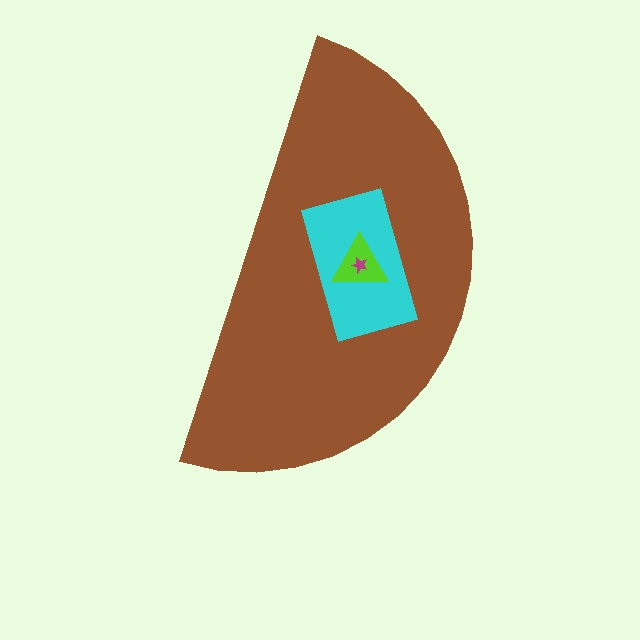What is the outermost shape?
The brown semicircle.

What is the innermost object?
The magenta star.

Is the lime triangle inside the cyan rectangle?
Yes.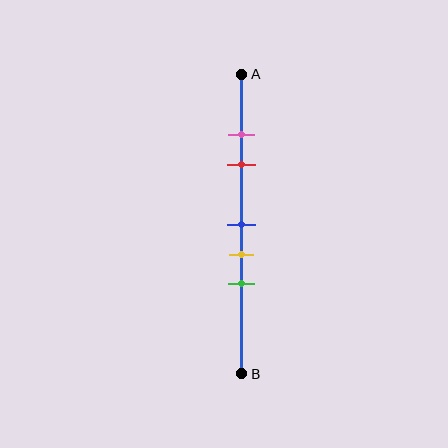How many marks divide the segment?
There are 5 marks dividing the segment.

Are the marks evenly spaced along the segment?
No, the marks are not evenly spaced.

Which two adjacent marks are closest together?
The pink and red marks are the closest adjacent pair.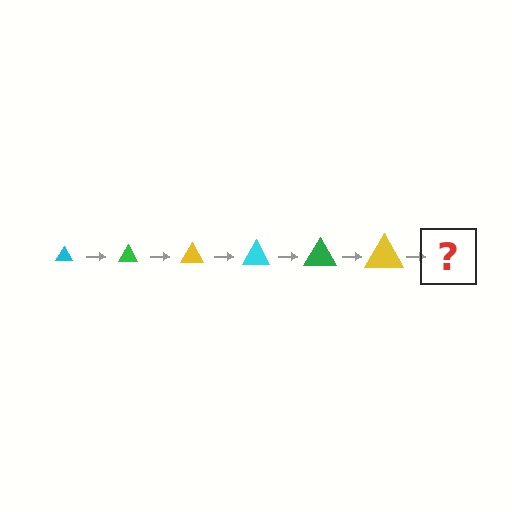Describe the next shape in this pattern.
It should be a cyan triangle, larger than the previous one.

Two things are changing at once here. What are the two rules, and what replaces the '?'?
The two rules are that the triangle grows larger each step and the color cycles through cyan, green, and yellow. The '?' should be a cyan triangle, larger than the previous one.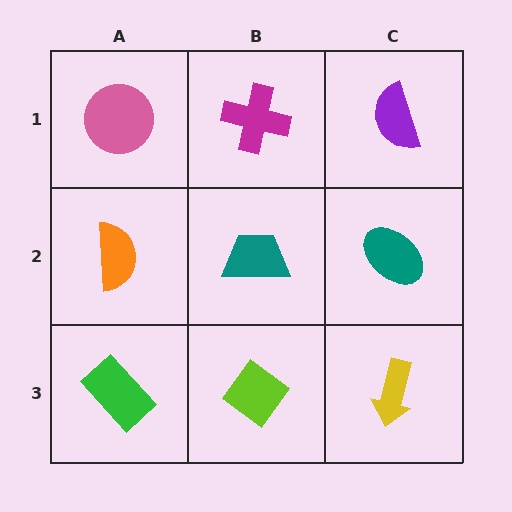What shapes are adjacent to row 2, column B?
A magenta cross (row 1, column B), a lime diamond (row 3, column B), an orange semicircle (row 2, column A), a teal ellipse (row 2, column C).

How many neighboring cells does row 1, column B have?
3.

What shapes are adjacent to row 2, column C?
A purple semicircle (row 1, column C), a yellow arrow (row 3, column C), a teal trapezoid (row 2, column B).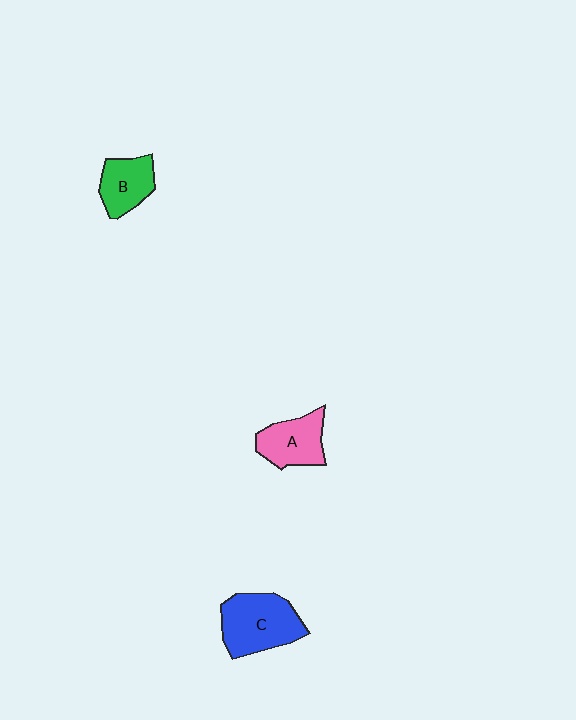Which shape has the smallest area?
Shape B (green).